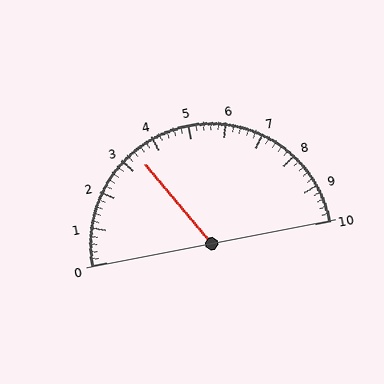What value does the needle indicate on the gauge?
The needle indicates approximately 3.4.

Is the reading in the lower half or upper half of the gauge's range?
The reading is in the lower half of the range (0 to 10).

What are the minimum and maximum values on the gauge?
The gauge ranges from 0 to 10.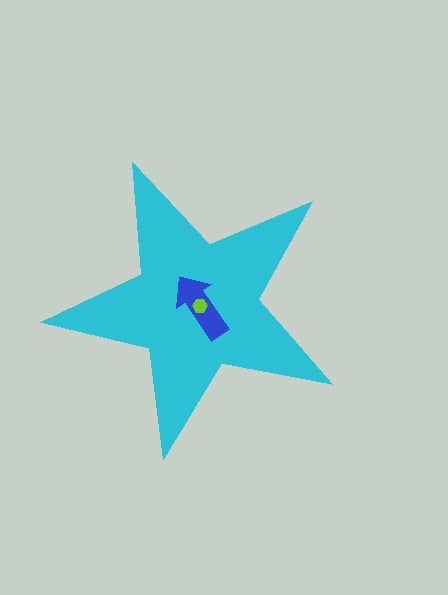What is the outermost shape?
The cyan star.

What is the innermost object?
The lime hexagon.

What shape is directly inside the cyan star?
The blue arrow.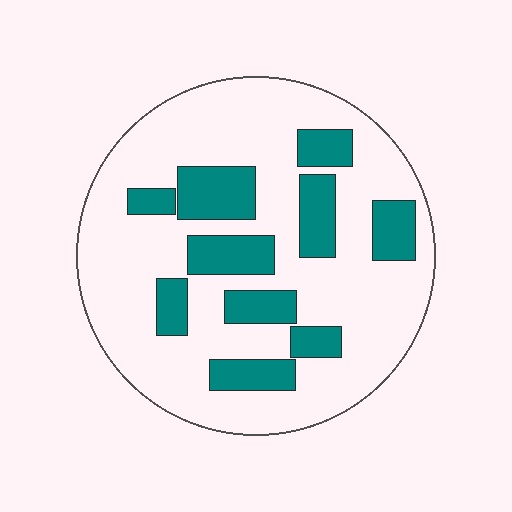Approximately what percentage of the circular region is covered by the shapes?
Approximately 25%.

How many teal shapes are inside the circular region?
10.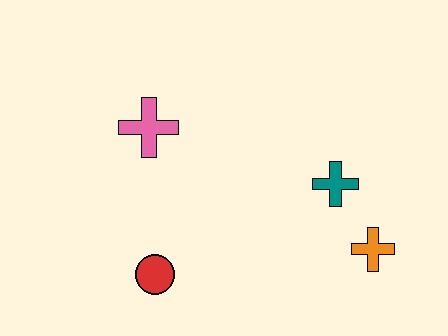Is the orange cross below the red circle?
No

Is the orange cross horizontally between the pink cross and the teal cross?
No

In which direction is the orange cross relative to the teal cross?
The orange cross is below the teal cross.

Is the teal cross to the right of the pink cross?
Yes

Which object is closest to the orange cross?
The teal cross is closest to the orange cross.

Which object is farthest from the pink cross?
The orange cross is farthest from the pink cross.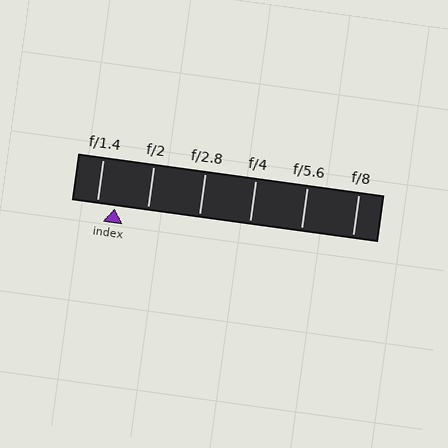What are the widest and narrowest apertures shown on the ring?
The widest aperture shown is f/1.4 and the narrowest is f/8.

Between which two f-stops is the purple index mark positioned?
The index mark is between f/1.4 and f/2.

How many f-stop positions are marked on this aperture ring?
There are 6 f-stop positions marked.